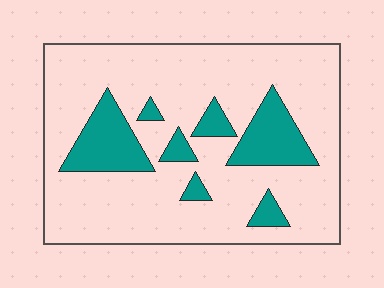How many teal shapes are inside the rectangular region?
7.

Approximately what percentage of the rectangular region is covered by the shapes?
Approximately 20%.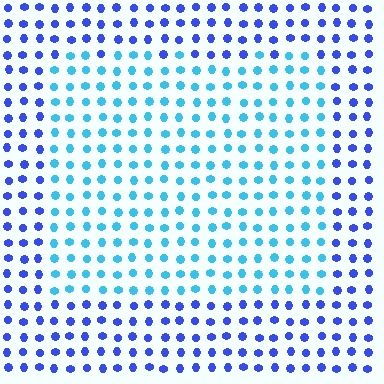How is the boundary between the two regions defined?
The boundary is defined purely by a slight shift in hue (about 41 degrees). Spacing, size, and orientation are identical on both sides.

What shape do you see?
I see a rectangle.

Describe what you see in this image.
The image is filled with small blue elements in a uniform arrangement. A rectangle-shaped region is visible where the elements are tinted to a slightly different hue, forming a subtle color boundary.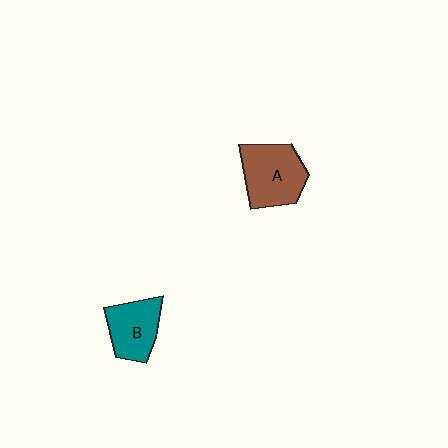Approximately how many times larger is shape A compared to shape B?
Approximately 1.3 times.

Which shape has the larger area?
Shape A (brown).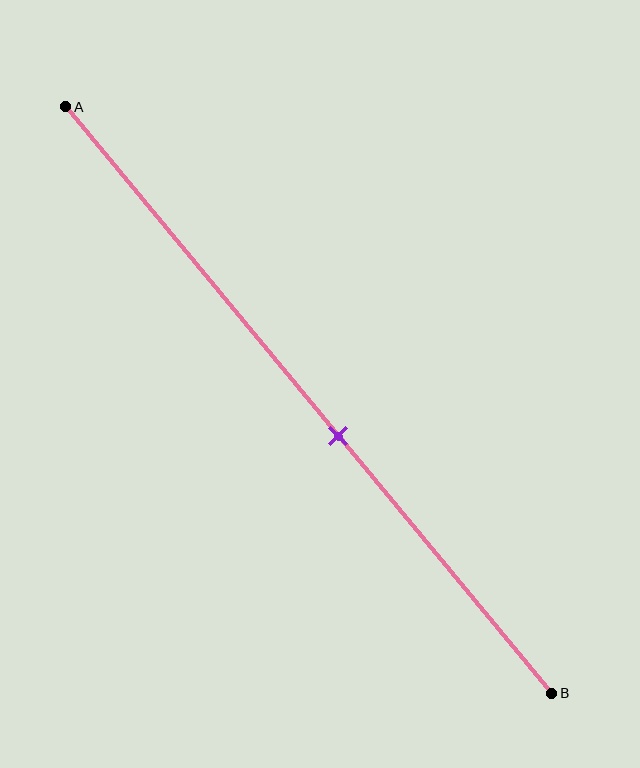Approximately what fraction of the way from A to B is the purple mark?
The purple mark is approximately 55% of the way from A to B.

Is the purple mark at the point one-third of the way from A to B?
No, the mark is at about 55% from A, not at the 33% one-third point.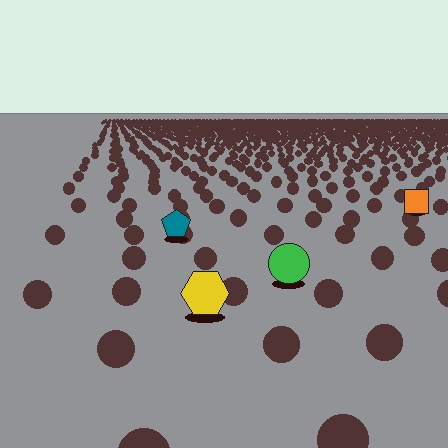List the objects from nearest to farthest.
From nearest to farthest: the yellow hexagon, the green circle, the teal pentagon, the orange square.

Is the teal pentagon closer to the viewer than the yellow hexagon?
No. The yellow hexagon is closer — you can tell from the texture gradient: the ground texture is coarser near it.